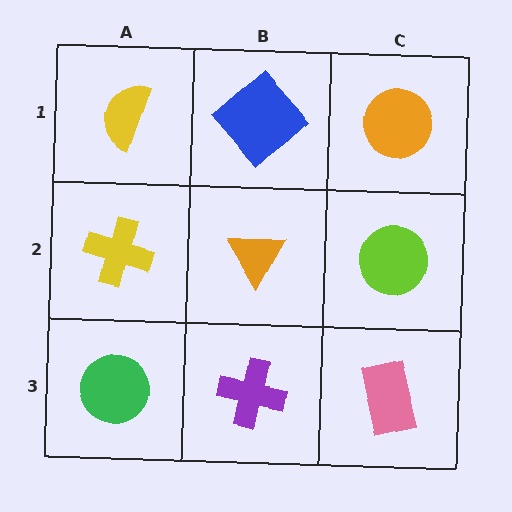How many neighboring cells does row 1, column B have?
3.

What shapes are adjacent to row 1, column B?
An orange triangle (row 2, column B), a yellow semicircle (row 1, column A), an orange circle (row 1, column C).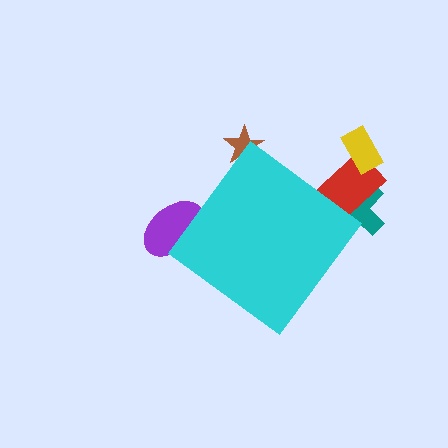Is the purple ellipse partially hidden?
Yes, the purple ellipse is partially hidden behind the cyan diamond.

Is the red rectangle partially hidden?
Yes, the red rectangle is partially hidden behind the cyan diamond.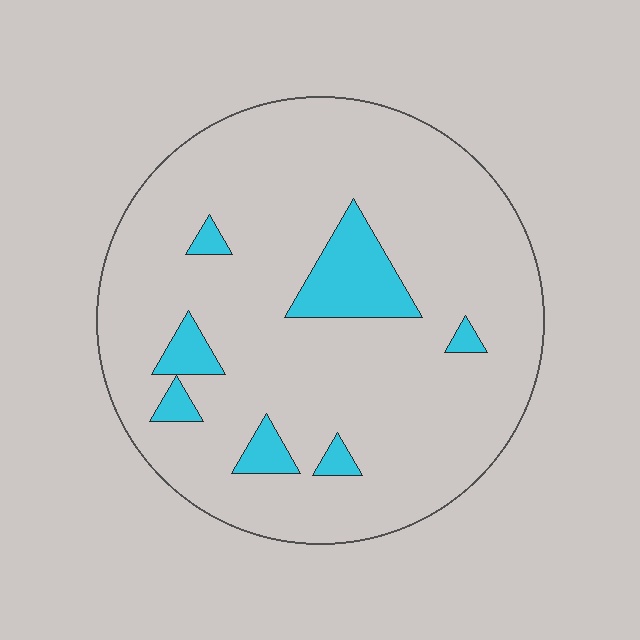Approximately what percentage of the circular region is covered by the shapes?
Approximately 10%.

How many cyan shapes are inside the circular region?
7.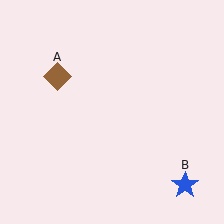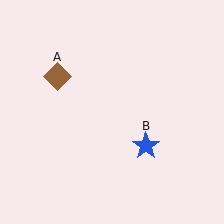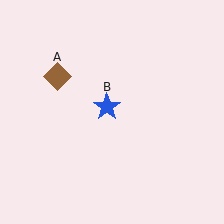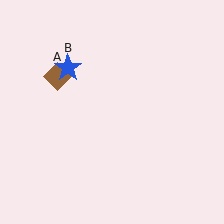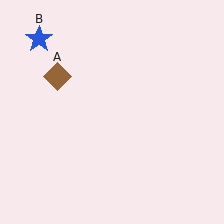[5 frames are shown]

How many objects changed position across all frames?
1 object changed position: blue star (object B).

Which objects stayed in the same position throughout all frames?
Brown diamond (object A) remained stationary.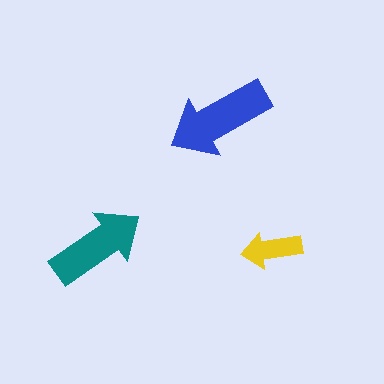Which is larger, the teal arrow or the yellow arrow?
The teal one.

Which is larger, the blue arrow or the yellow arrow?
The blue one.